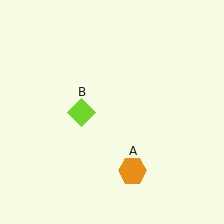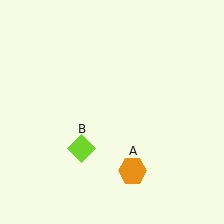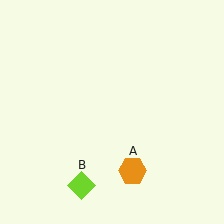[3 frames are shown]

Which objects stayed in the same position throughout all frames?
Orange hexagon (object A) remained stationary.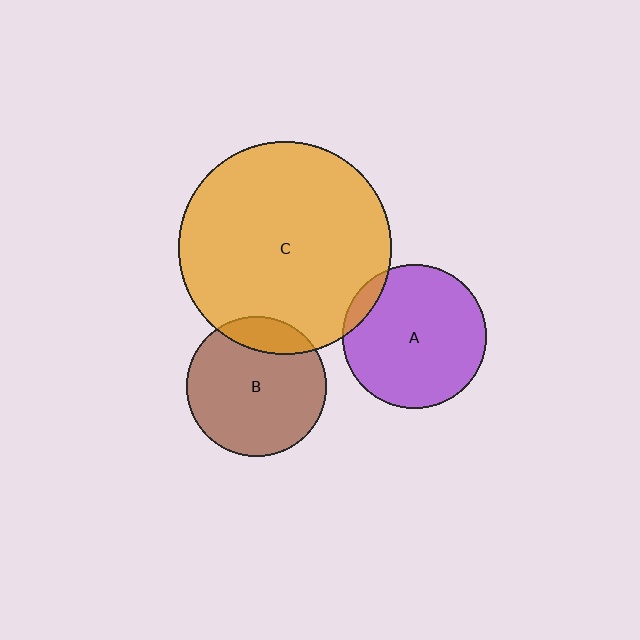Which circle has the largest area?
Circle C (orange).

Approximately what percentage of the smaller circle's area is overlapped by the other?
Approximately 10%.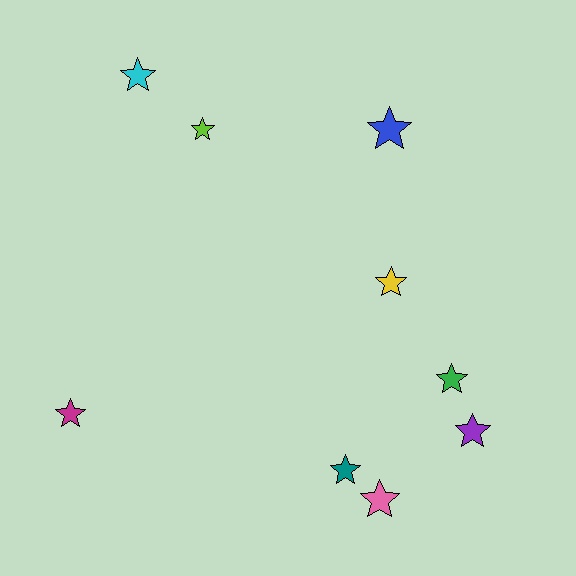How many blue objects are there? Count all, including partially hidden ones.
There is 1 blue object.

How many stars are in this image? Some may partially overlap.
There are 9 stars.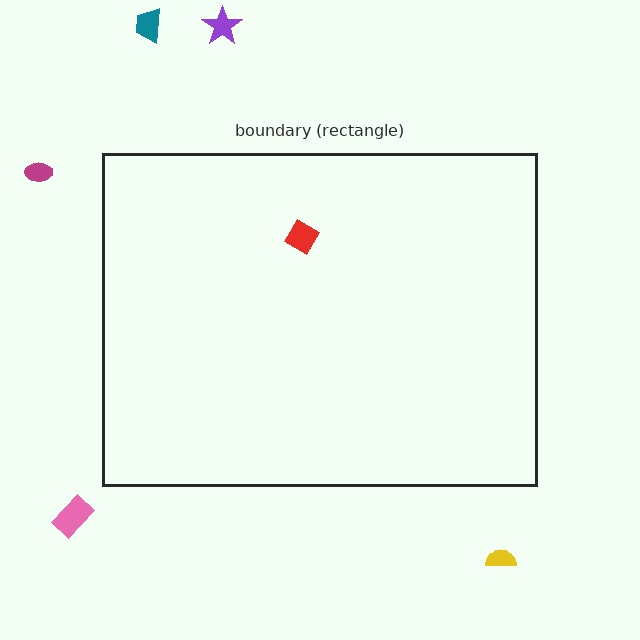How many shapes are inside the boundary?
1 inside, 5 outside.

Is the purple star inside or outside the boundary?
Outside.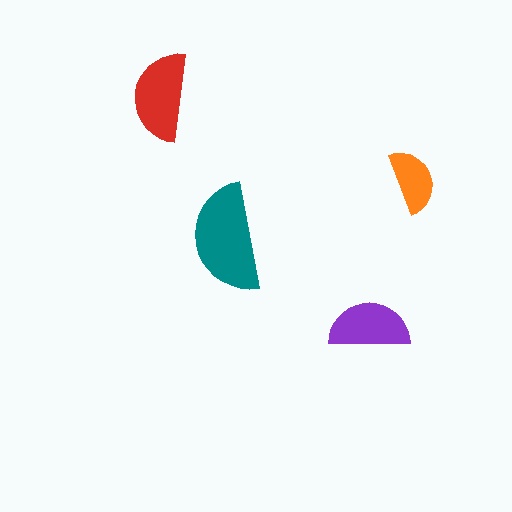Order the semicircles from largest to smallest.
the teal one, the red one, the purple one, the orange one.